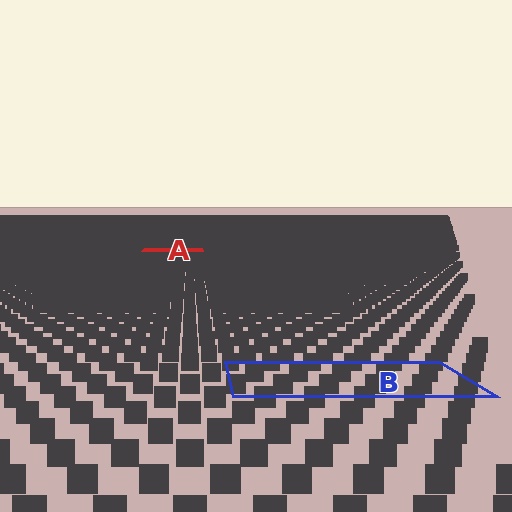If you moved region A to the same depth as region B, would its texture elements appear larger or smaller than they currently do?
They would appear larger. At a closer depth, the same texture elements are projected at a bigger on-screen size.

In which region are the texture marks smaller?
The texture marks are smaller in region A, because it is farther away.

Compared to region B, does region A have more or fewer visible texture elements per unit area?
Region A has more texture elements per unit area — they are packed more densely because it is farther away.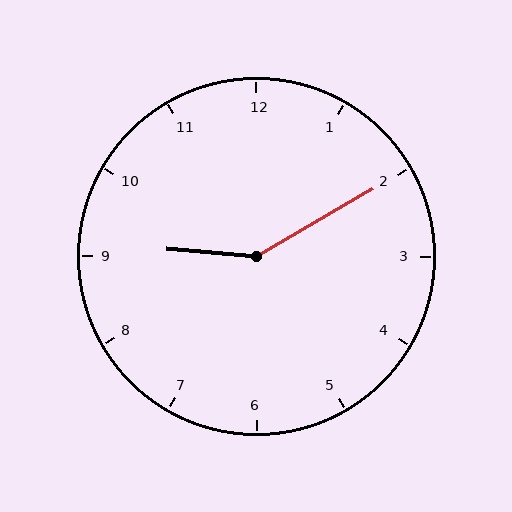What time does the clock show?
9:10.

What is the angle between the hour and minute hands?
Approximately 145 degrees.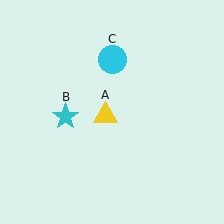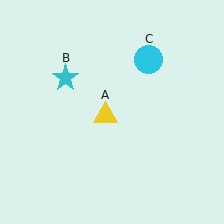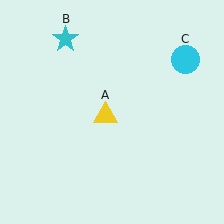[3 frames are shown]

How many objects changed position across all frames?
2 objects changed position: cyan star (object B), cyan circle (object C).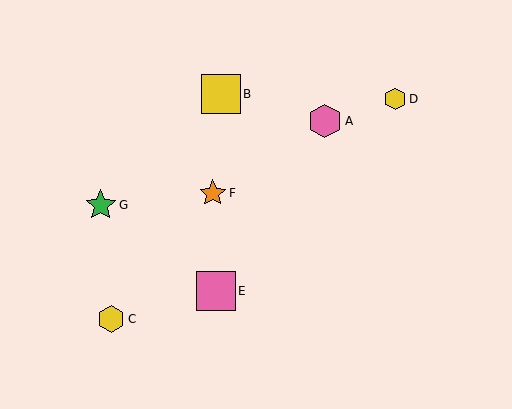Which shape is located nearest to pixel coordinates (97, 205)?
The green star (labeled G) at (101, 205) is nearest to that location.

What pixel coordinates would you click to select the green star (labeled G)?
Click at (101, 205) to select the green star G.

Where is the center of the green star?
The center of the green star is at (101, 205).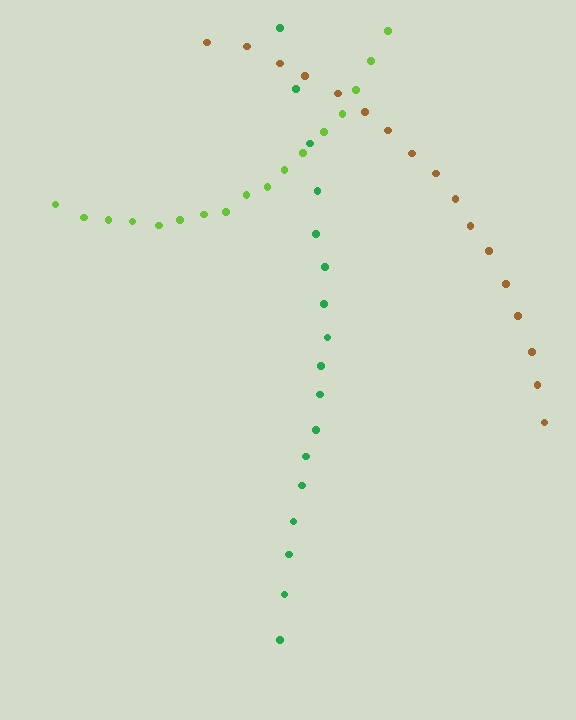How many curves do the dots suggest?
There are 3 distinct paths.